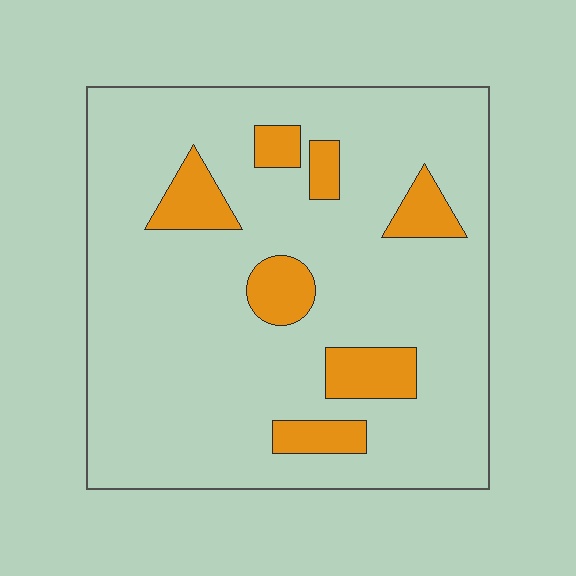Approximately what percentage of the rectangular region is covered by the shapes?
Approximately 15%.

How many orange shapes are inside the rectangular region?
7.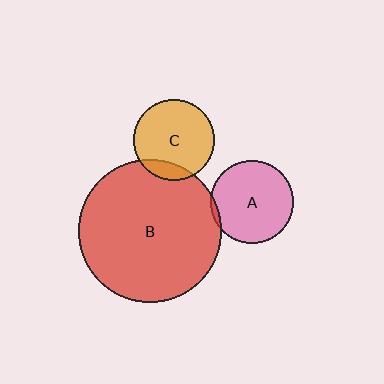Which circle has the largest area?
Circle B (red).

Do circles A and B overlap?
Yes.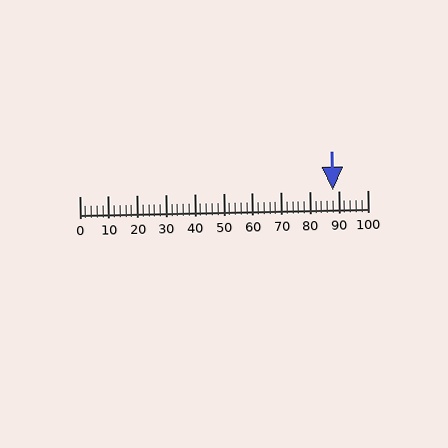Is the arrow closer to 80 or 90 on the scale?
The arrow is closer to 90.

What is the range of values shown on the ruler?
The ruler shows values from 0 to 100.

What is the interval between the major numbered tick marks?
The major tick marks are spaced 10 units apart.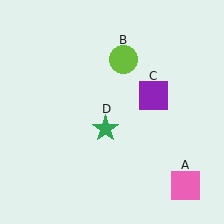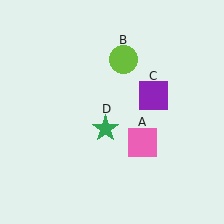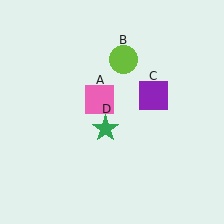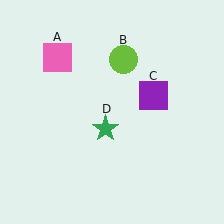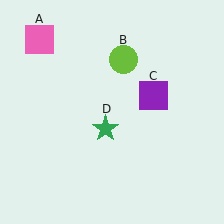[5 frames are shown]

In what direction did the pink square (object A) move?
The pink square (object A) moved up and to the left.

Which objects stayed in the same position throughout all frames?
Lime circle (object B) and purple square (object C) and green star (object D) remained stationary.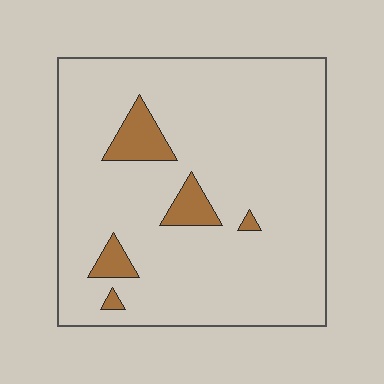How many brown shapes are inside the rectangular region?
5.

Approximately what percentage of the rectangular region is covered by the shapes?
Approximately 10%.